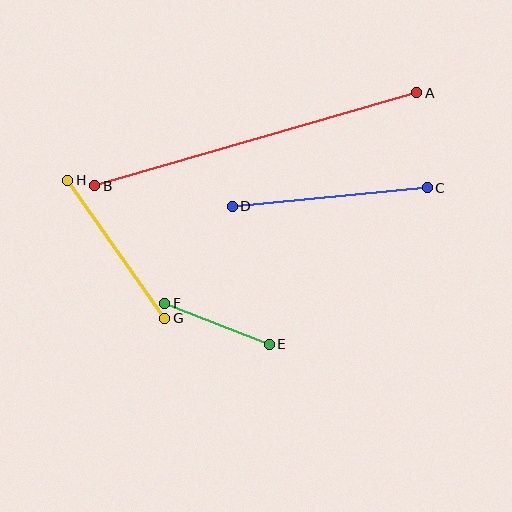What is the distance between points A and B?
The distance is approximately 335 pixels.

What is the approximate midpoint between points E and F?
The midpoint is at approximately (217, 324) pixels.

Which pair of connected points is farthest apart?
Points A and B are farthest apart.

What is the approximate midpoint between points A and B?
The midpoint is at approximately (256, 139) pixels.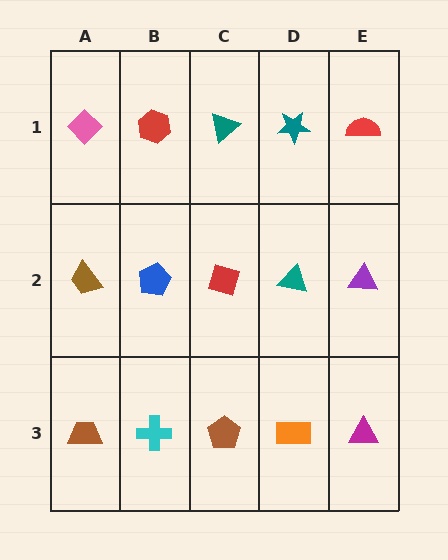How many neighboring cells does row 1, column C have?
3.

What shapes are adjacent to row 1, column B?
A blue pentagon (row 2, column B), a pink diamond (row 1, column A), a teal triangle (row 1, column C).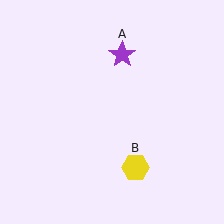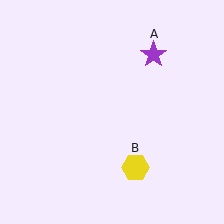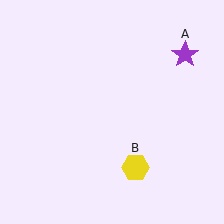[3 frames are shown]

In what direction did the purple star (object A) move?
The purple star (object A) moved right.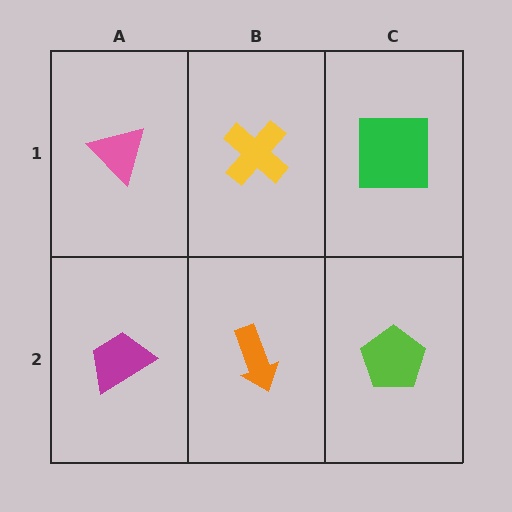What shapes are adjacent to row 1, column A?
A magenta trapezoid (row 2, column A), a yellow cross (row 1, column B).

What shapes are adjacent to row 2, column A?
A pink triangle (row 1, column A), an orange arrow (row 2, column B).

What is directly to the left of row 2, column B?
A magenta trapezoid.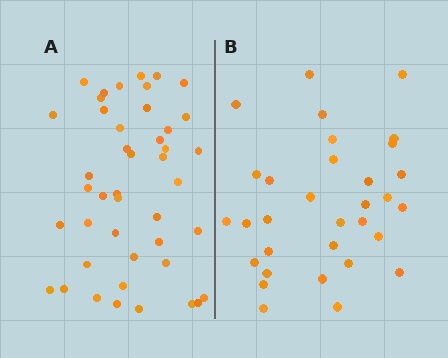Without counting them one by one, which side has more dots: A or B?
Region A (the left region) has more dots.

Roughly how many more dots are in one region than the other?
Region A has roughly 12 or so more dots than region B.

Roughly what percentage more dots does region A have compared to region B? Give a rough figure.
About 40% more.